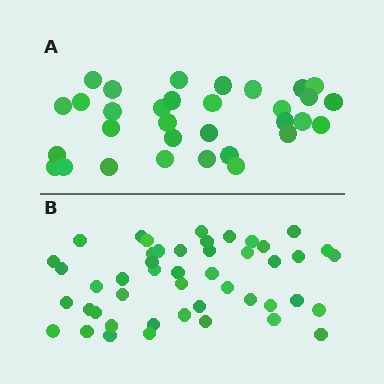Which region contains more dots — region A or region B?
Region B (the bottom region) has more dots.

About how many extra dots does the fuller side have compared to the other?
Region B has approximately 15 more dots than region A.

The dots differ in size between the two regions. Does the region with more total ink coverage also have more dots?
No. Region A has more total ink coverage because its dots are larger, but region B actually contains more individual dots. Total area can be misleading — the number of items is what matters here.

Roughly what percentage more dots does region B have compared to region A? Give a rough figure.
About 45% more.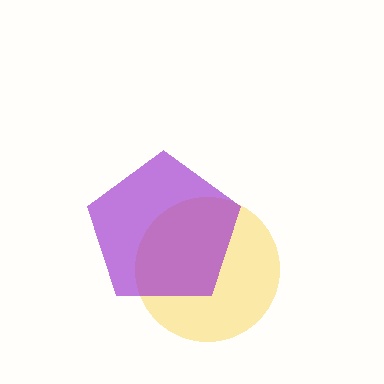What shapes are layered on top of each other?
The layered shapes are: a yellow circle, a purple pentagon.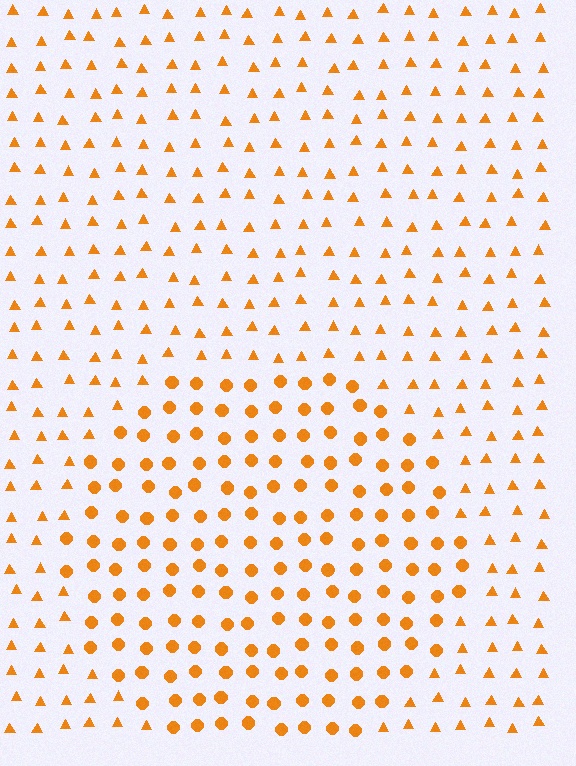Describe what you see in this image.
The image is filled with small orange elements arranged in a uniform grid. A circle-shaped region contains circles, while the surrounding area contains triangles. The boundary is defined purely by the change in element shape.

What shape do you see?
I see a circle.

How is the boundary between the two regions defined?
The boundary is defined by a change in element shape: circles inside vs. triangles outside. All elements share the same color and spacing.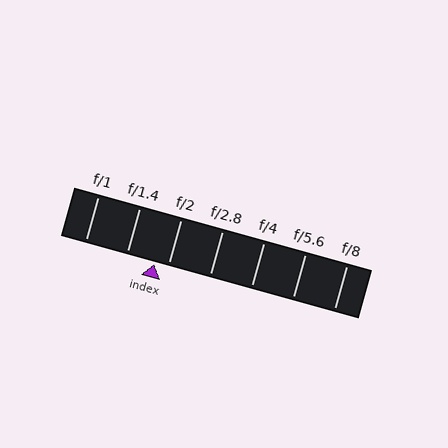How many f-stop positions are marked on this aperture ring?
There are 7 f-stop positions marked.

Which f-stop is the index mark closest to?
The index mark is closest to f/2.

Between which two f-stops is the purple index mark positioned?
The index mark is between f/1.4 and f/2.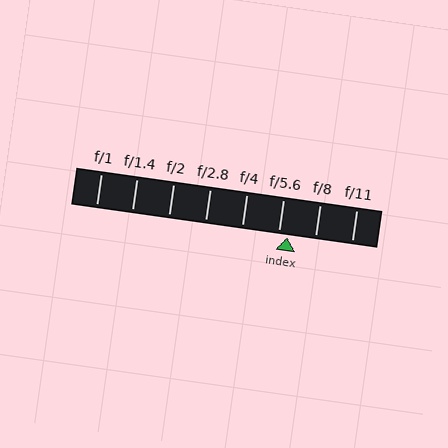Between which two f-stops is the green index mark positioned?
The index mark is between f/5.6 and f/8.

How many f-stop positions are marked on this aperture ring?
There are 8 f-stop positions marked.